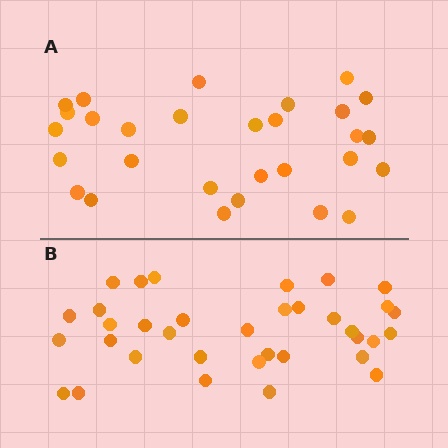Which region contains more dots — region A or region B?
Region B (the bottom region) has more dots.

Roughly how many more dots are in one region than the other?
Region B has about 6 more dots than region A.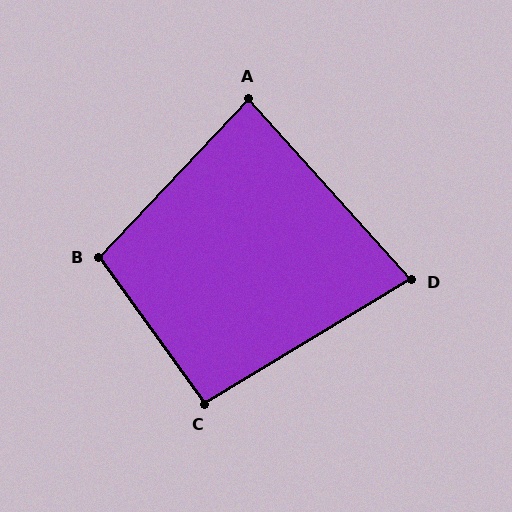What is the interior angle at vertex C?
Approximately 95 degrees (approximately right).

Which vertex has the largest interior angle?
B, at approximately 101 degrees.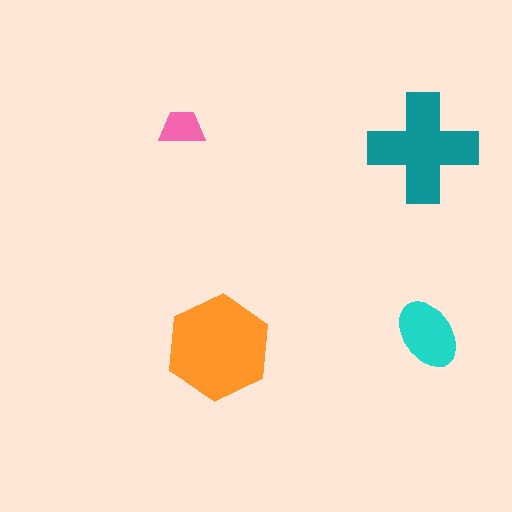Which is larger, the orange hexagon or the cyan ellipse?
The orange hexagon.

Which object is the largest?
The orange hexagon.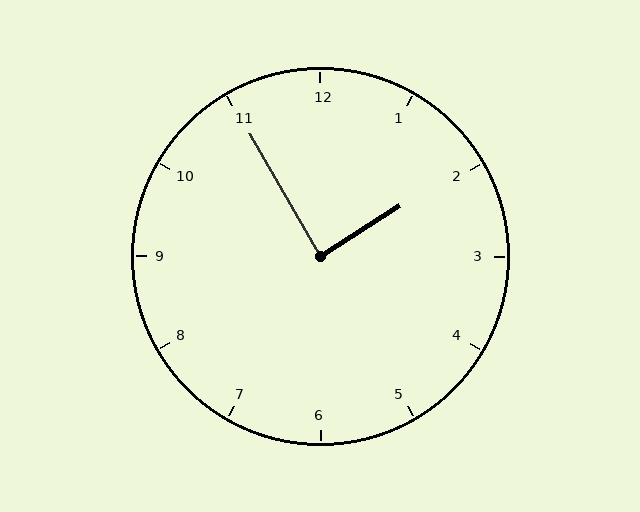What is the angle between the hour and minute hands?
Approximately 88 degrees.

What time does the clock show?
1:55.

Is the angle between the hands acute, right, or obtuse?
It is right.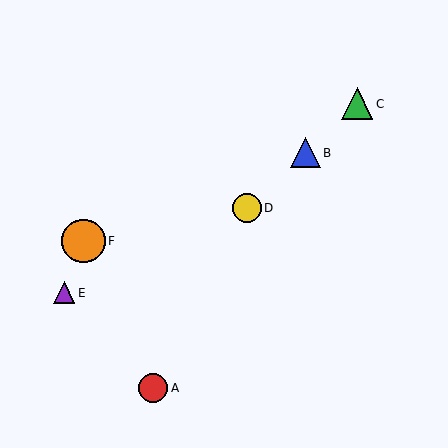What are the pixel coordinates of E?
Object E is at (64, 293).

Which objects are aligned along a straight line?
Objects B, C, D are aligned along a straight line.